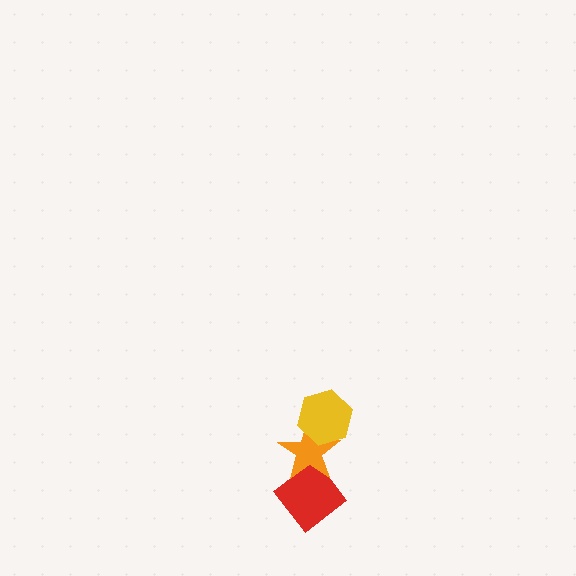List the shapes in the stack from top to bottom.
From top to bottom: the yellow hexagon, the orange star, the red diamond.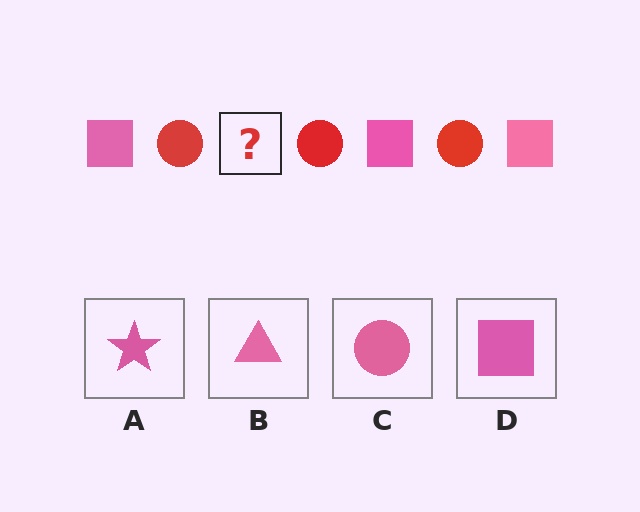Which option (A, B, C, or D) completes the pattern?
D.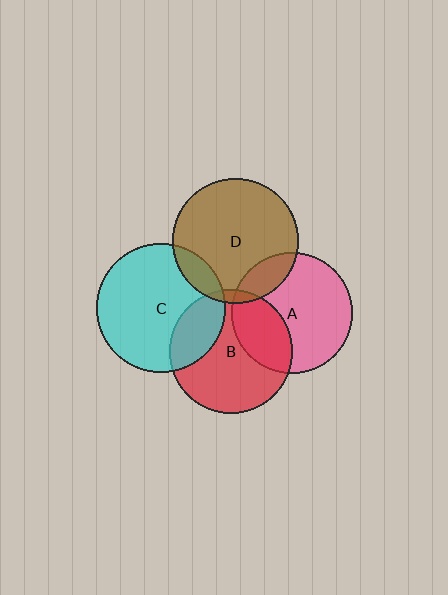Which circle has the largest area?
Circle C (cyan).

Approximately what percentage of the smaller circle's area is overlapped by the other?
Approximately 30%.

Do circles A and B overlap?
Yes.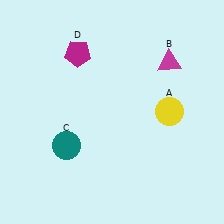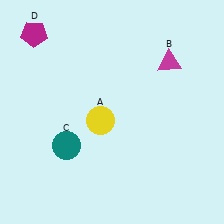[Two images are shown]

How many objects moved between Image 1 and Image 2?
2 objects moved between the two images.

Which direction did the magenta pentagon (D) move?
The magenta pentagon (D) moved left.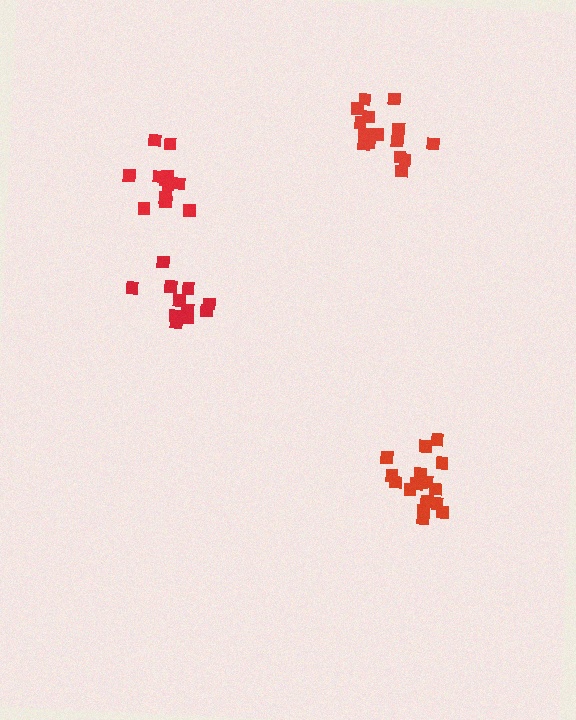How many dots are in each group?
Group 1: 17 dots, Group 2: 11 dots, Group 3: 17 dots, Group 4: 12 dots (57 total).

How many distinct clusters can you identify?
There are 4 distinct clusters.